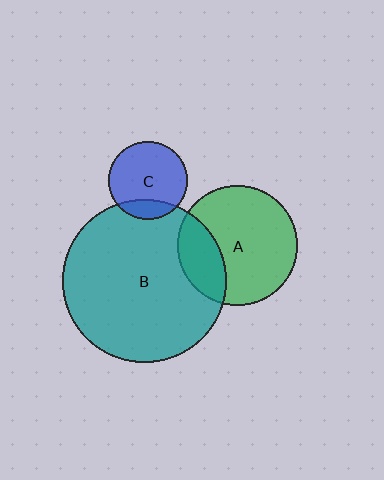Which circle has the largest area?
Circle B (teal).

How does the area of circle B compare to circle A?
Approximately 1.9 times.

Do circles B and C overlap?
Yes.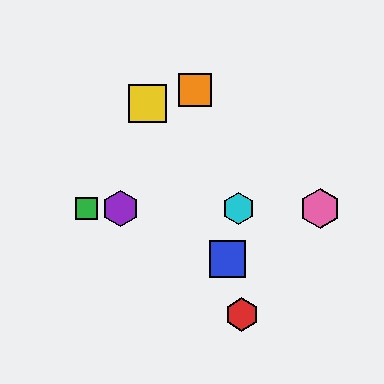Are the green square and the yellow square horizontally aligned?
No, the green square is at y≈208 and the yellow square is at y≈103.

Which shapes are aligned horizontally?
The green square, the purple hexagon, the cyan hexagon, the pink hexagon are aligned horizontally.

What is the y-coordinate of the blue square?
The blue square is at y≈259.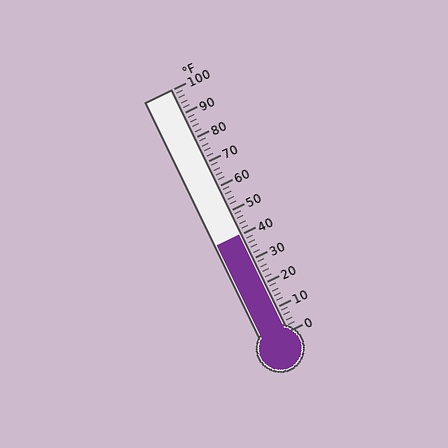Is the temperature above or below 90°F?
The temperature is below 90°F.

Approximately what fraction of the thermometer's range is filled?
The thermometer is filled to approximately 40% of its range.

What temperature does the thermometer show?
The thermometer shows approximately 40°F.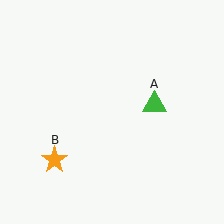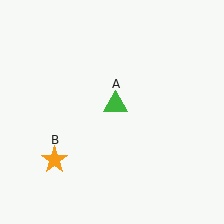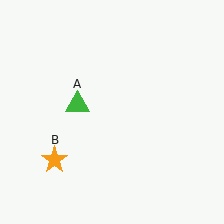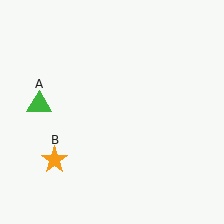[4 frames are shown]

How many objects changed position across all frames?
1 object changed position: green triangle (object A).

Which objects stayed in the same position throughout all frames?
Orange star (object B) remained stationary.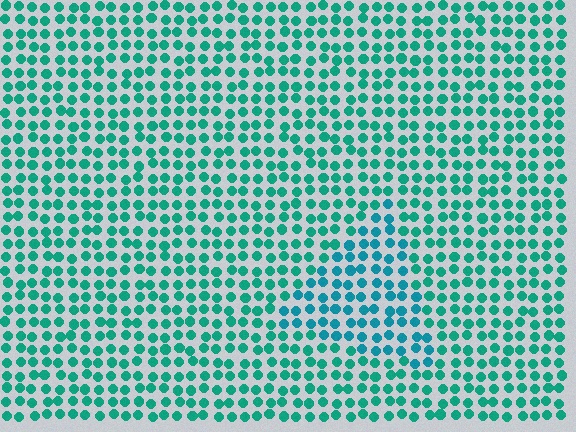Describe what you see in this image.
The image is filled with small teal elements in a uniform arrangement. A triangle-shaped region is visible where the elements are tinted to a slightly different hue, forming a subtle color boundary.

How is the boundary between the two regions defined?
The boundary is defined purely by a slight shift in hue (about 22 degrees). Spacing, size, and orientation are identical on both sides.